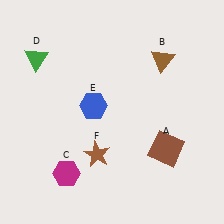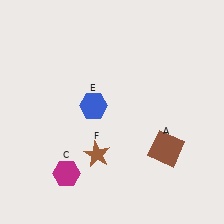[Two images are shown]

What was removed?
The green triangle (D), the brown triangle (B) were removed in Image 2.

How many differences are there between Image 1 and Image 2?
There are 2 differences between the two images.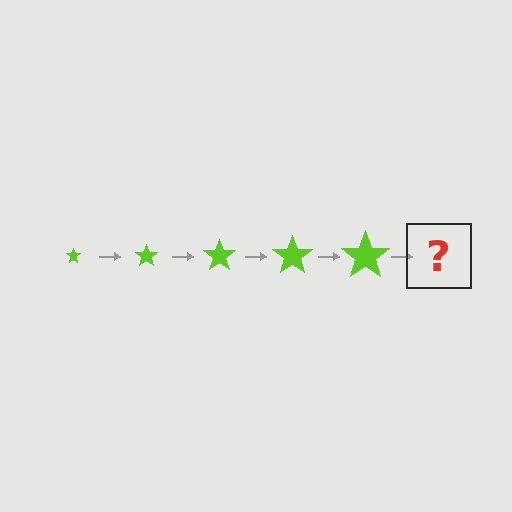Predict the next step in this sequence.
The next step is a lime star, larger than the previous one.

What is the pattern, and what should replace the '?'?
The pattern is that the star gets progressively larger each step. The '?' should be a lime star, larger than the previous one.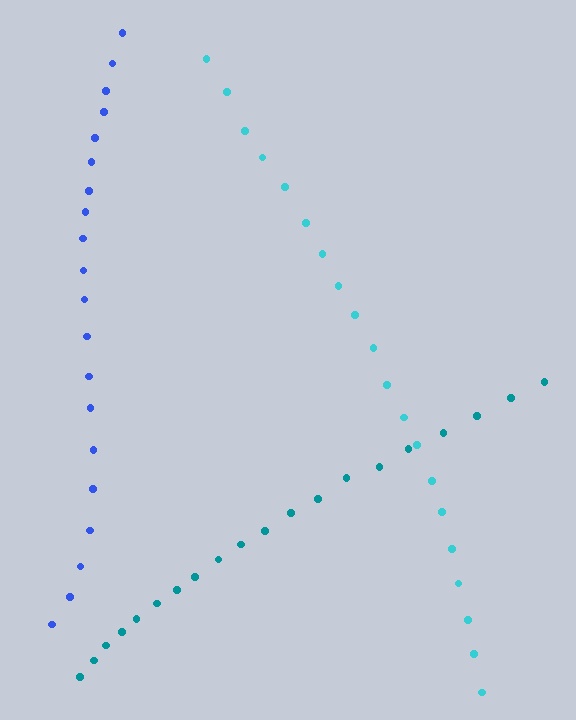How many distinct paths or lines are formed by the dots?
There are 3 distinct paths.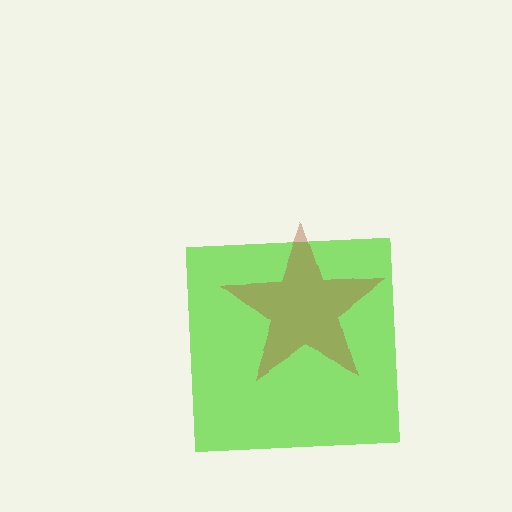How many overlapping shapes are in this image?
There are 2 overlapping shapes in the image.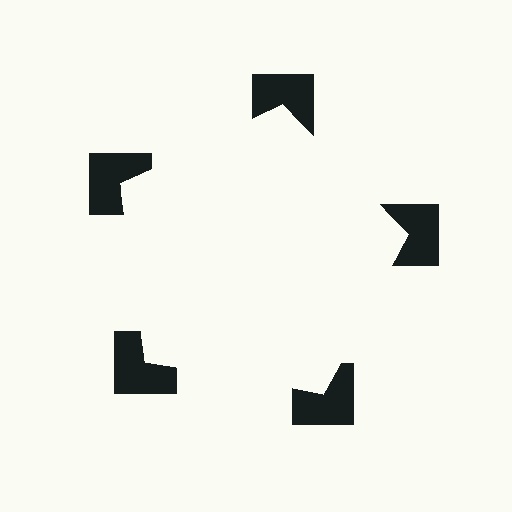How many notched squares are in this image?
There are 5 — one at each vertex of the illusory pentagon.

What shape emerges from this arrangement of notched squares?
An illusory pentagon — its edges are inferred from the aligned wedge cuts in the notched squares, not physically drawn.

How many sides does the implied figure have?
5 sides.